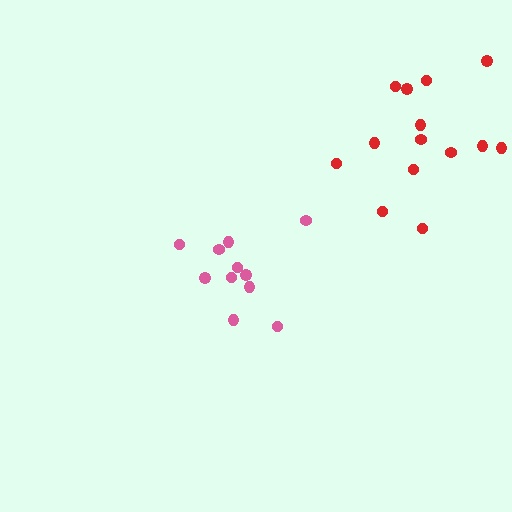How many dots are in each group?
Group 1: 11 dots, Group 2: 14 dots (25 total).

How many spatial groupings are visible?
There are 2 spatial groupings.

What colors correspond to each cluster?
The clusters are colored: pink, red.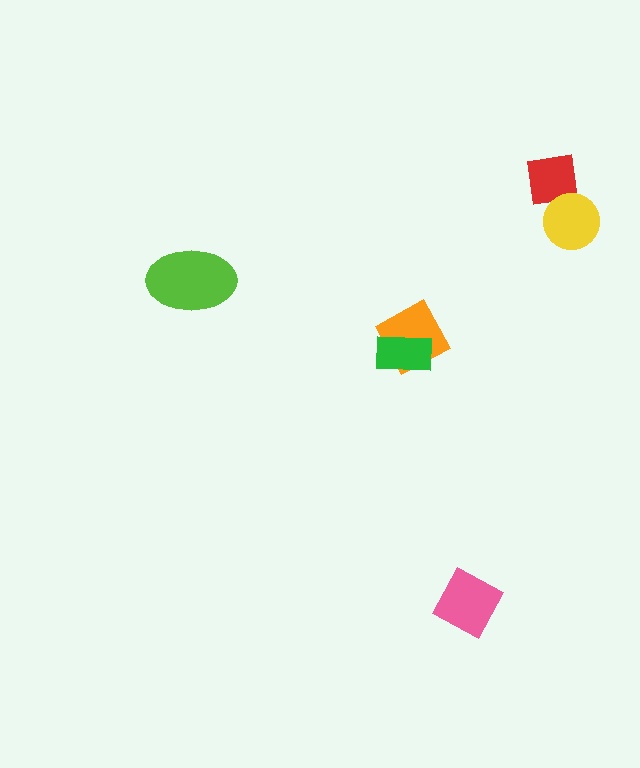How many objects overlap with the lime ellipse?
0 objects overlap with the lime ellipse.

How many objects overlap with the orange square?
1 object overlaps with the orange square.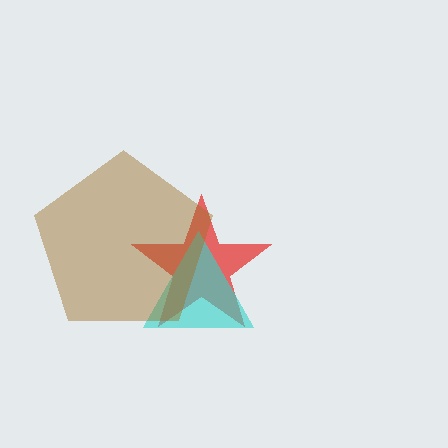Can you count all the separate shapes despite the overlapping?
Yes, there are 3 separate shapes.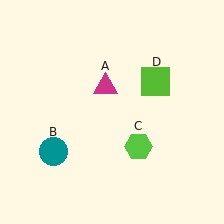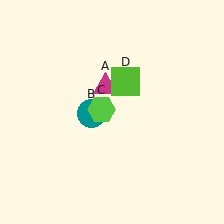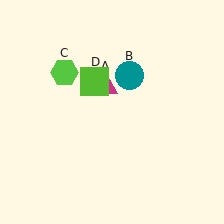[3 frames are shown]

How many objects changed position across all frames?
3 objects changed position: teal circle (object B), lime hexagon (object C), lime square (object D).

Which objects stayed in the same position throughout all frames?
Magenta triangle (object A) remained stationary.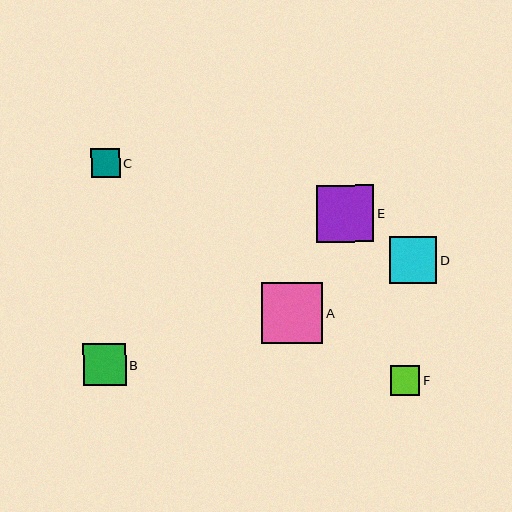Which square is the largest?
Square A is the largest with a size of approximately 61 pixels.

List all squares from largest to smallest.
From largest to smallest: A, E, D, B, F, C.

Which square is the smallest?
Square C is the smallest with a size of approximately 29 pixels.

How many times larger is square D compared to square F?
Square D is approximately 1.6 times the size of square F.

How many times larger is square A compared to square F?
Square A is approximately 2.1 times the size of square F.